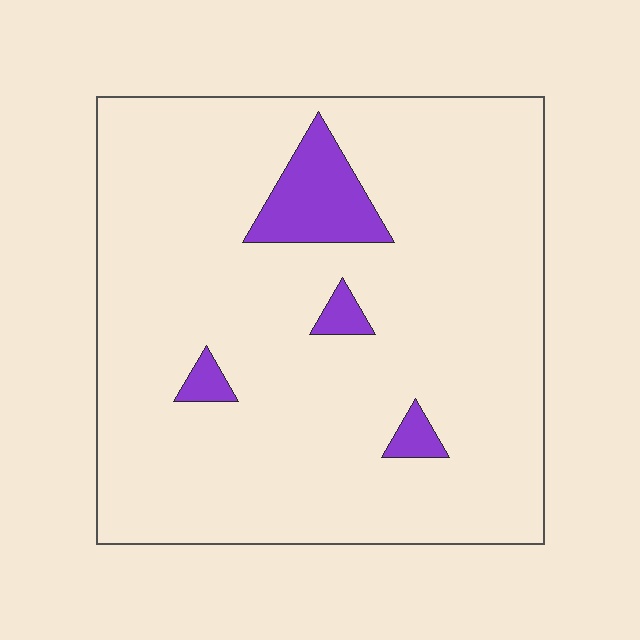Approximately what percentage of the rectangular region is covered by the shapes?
Approximately 10%.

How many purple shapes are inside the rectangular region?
4.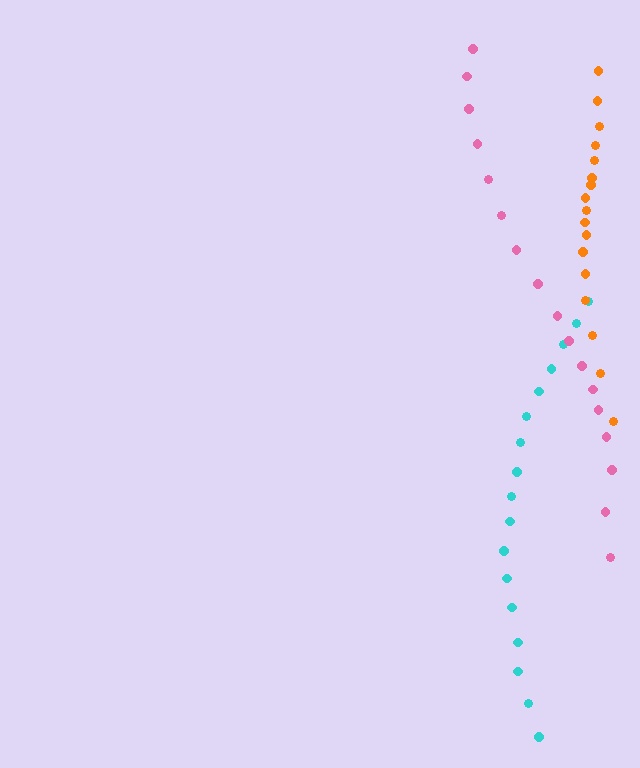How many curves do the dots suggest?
There are 3 distinct paths.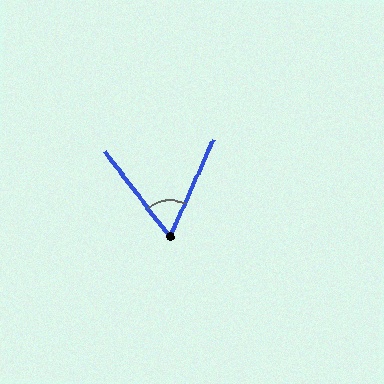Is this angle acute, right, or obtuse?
It is acute.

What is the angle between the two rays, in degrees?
Approximately 61 degrees.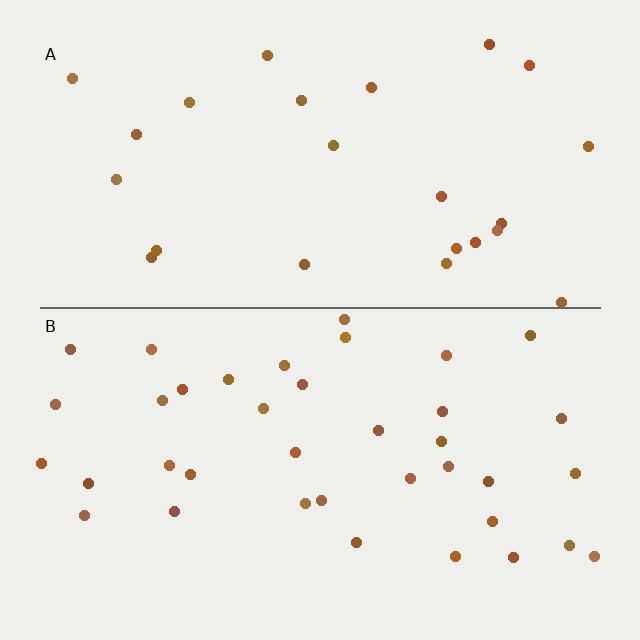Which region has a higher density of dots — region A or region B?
B (the bottom).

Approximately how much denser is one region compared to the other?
Approximately 1.6× — region B over region A.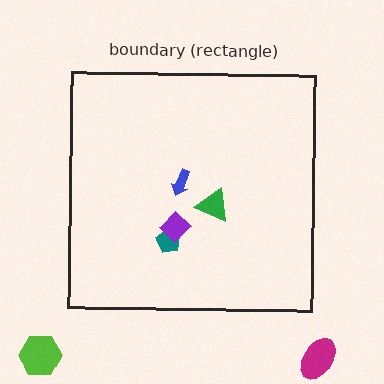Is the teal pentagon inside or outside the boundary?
Inside.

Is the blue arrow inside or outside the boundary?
Inside.